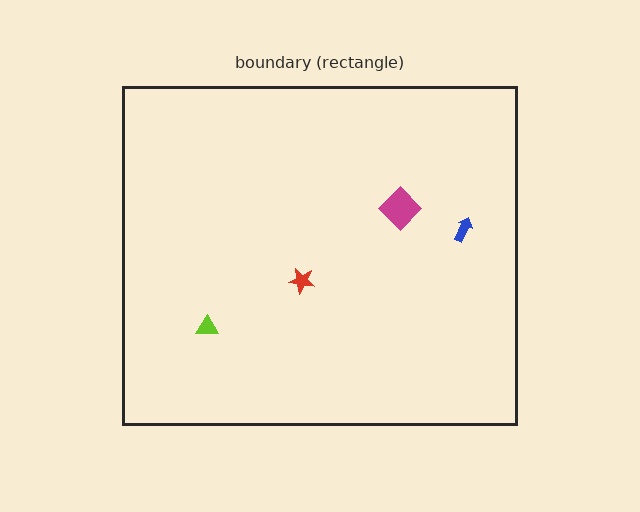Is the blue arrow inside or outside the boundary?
Inside.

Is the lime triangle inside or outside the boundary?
Inside.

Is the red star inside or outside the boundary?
Inside.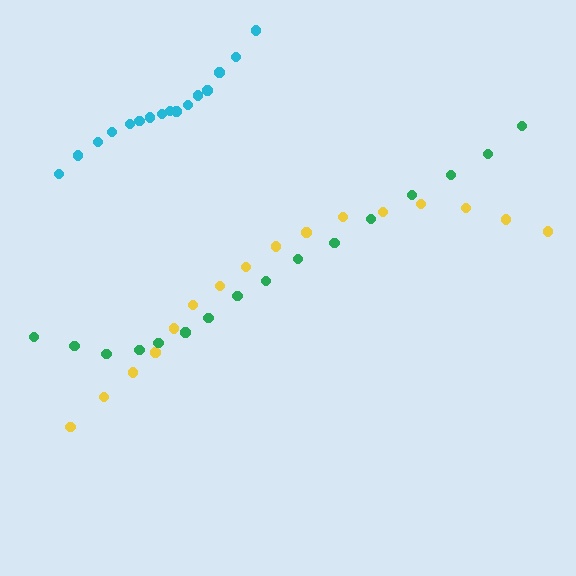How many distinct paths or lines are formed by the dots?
There are 3 distinct paths.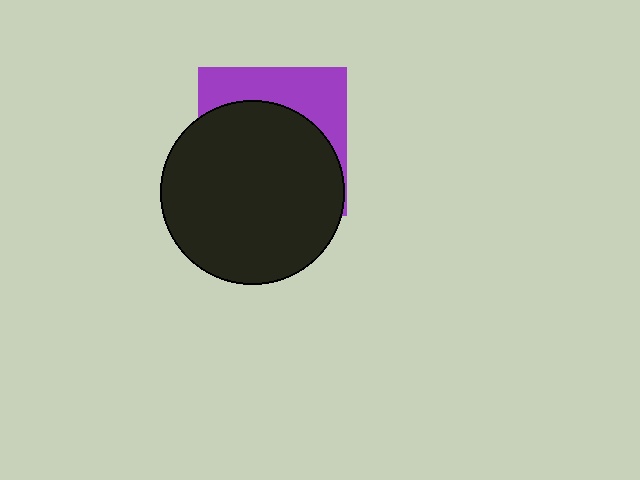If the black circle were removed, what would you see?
You would see the complete purple square.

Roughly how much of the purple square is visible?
A small part of it is visible (roughly 33%).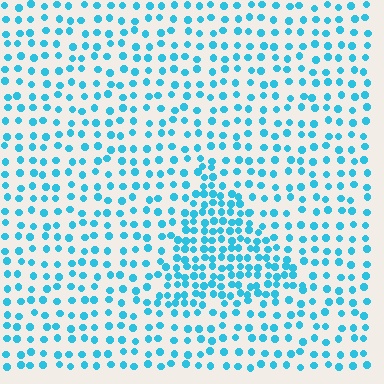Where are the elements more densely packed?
The elements are more densely packed inside the triangle boundary.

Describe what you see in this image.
The image contains small cyan elements arranged at two different densities. A triangle-shaped region is visible where the elements are more densely packed than the surrounding area.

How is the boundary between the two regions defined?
The boundary is defined by a change in element density (approximately 2.0x ratio). All elements are the same color, size, and shape.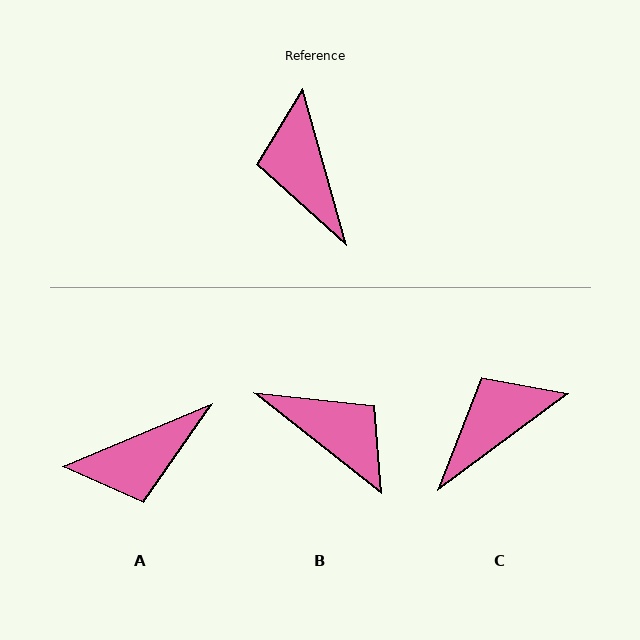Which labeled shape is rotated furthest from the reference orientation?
B, about 144 degrees away.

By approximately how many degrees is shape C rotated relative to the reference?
Approximately 69 degrees clockwise.